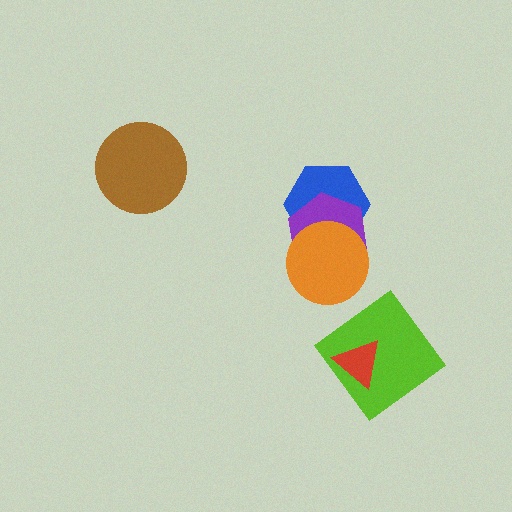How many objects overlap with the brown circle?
0 objects overlap with the brown circle.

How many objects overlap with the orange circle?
2 objects overlap with the orange circle.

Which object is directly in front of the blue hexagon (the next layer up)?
The purple hexagon is directly in front of the blue hexagon.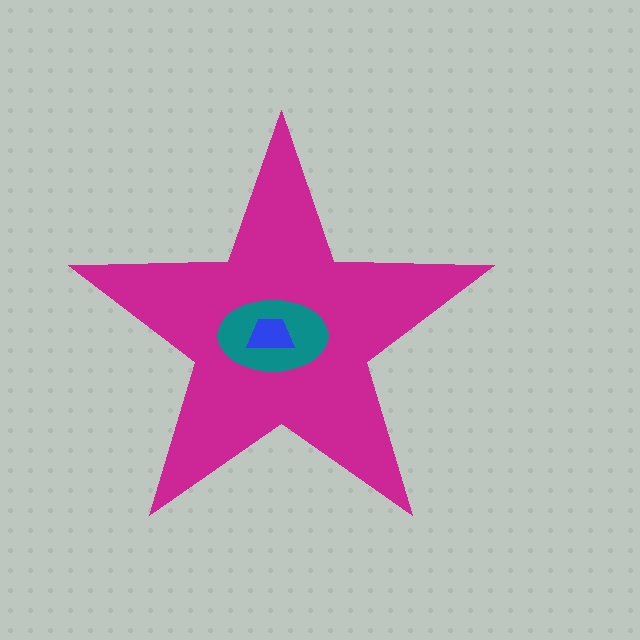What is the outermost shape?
The magenta star.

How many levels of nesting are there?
3.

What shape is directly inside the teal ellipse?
The blue trapezoid.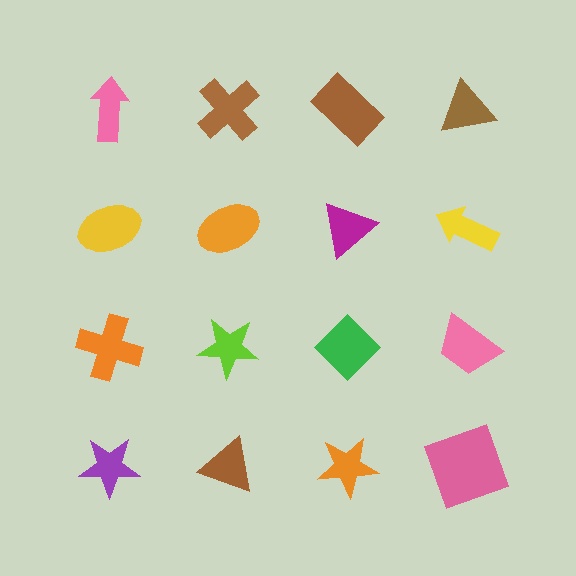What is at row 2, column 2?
An orange ellipse.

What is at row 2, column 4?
A yellow arrow.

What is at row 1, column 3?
A brown rectangle.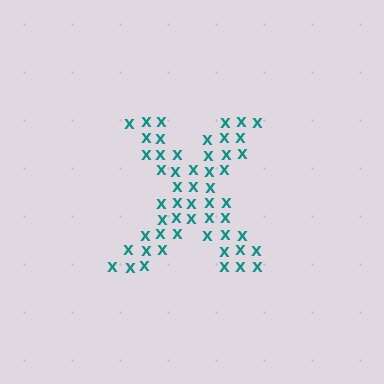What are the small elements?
The small elements are letter X's.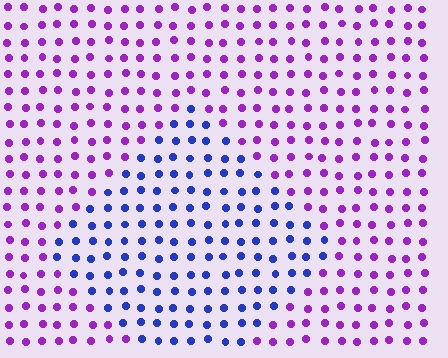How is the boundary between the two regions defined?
The boundary is defined purely by a slight shift in hue (about 54 degrees). Spacing, size, and orientation are identical on both sides.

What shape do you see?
I see a diamond.